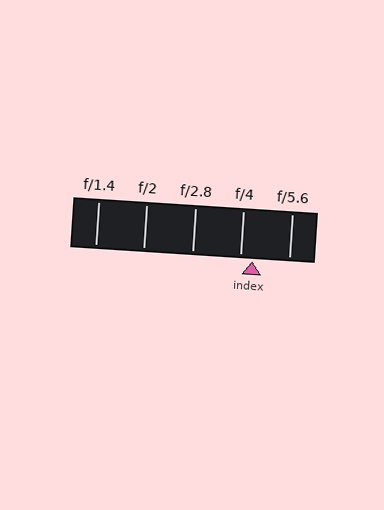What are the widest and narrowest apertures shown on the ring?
The widest aperture shown is f/1.4 and the narrowest is f/5.6.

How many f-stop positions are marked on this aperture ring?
There are 5 f-stop positions marked.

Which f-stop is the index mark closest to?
The index mark is closest to f/4.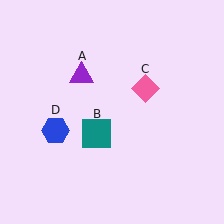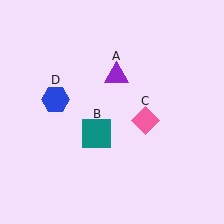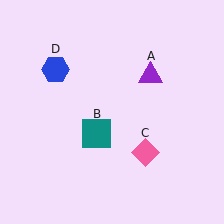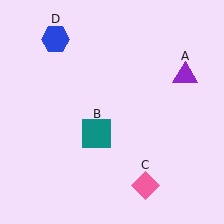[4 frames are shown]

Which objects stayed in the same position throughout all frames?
Teal square (object B) remained stationary.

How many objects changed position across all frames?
3 objects changed position: purple triangle (object A), pink diamond (object C), blue hexagon (object D).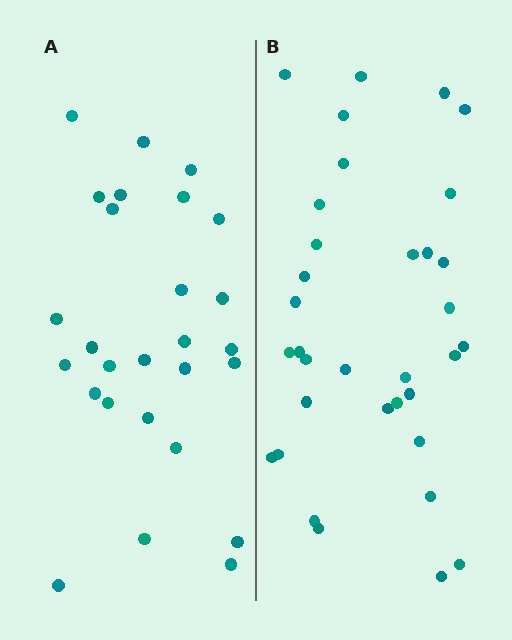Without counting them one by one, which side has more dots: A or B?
Region B (the right region) has more dots.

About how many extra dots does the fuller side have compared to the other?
Region B has roughly 8 or so more dots than region A.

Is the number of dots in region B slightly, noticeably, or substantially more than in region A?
Region B has noticeably more, but not dramatically so. The ratio is roughly 1.3 to 1.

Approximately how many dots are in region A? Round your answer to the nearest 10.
About 30 dots. (The exact count is 27, which rounds to 30.)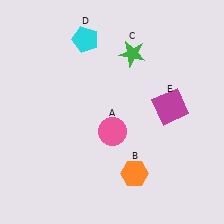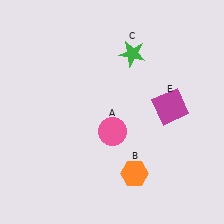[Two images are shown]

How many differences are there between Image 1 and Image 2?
There is 1 difference between the two images.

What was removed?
The cyan pentagon (D) was removed in Image 2.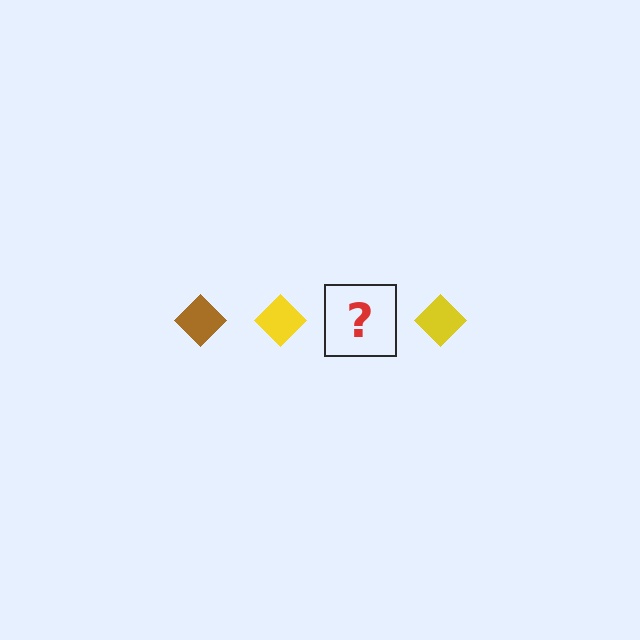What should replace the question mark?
The question mark should be replaced with a brown diamond.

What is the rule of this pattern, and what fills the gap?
The rule is that the pattern cycles through brown, yellow diamonds. The gap should be filled with a brown diamond.